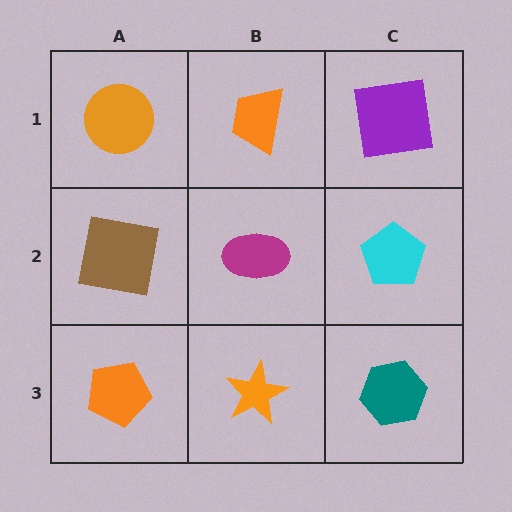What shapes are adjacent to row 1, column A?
A brown square (row 2, column A), an orange trapezoid (row 1, column B).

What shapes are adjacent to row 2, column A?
An orange circle (row 1, column A), an orange pentagon (row 3, column A), a magenta ellipse (row 2, column B).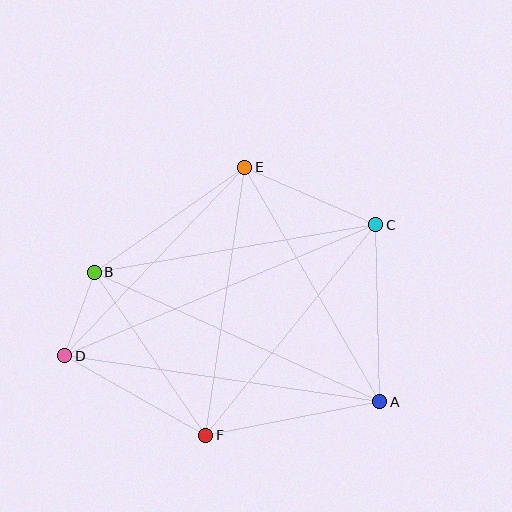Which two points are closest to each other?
Points B and D are closest to each other.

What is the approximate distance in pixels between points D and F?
The distance between D and F is approximately 162 pixels.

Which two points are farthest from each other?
Points C and D are farthest from each other.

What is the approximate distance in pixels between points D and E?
The distance between D and E is approximately 261 pixels.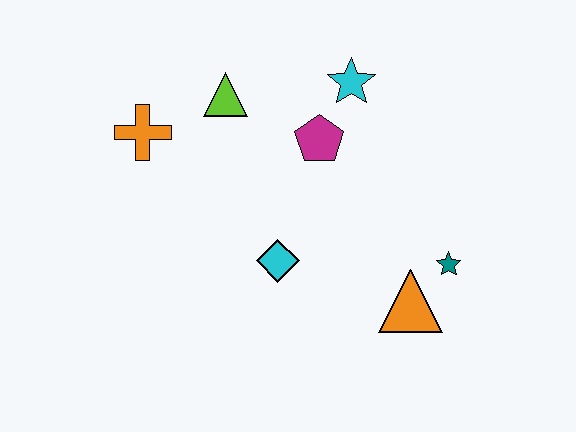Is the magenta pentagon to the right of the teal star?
No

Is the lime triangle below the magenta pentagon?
No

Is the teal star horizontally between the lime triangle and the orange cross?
No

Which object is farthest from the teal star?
The orange cross is farthest from the teal star.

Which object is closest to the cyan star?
The magenta pentagon is closest to the cyan star.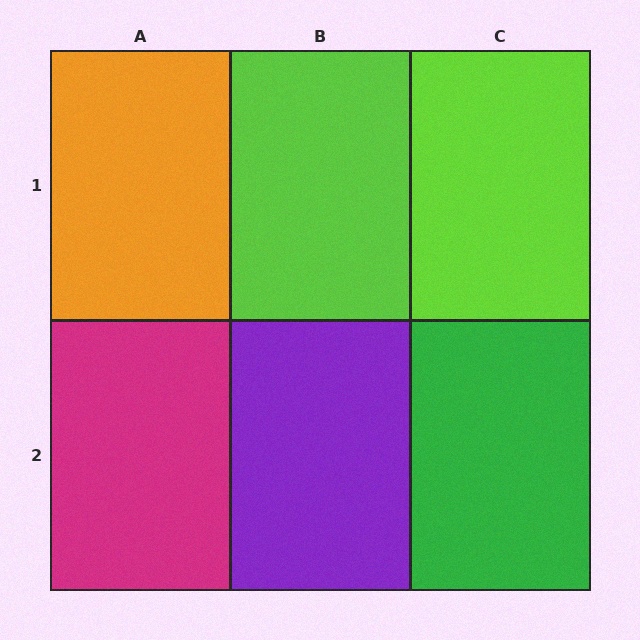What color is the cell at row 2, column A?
Magenta.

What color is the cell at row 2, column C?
Green.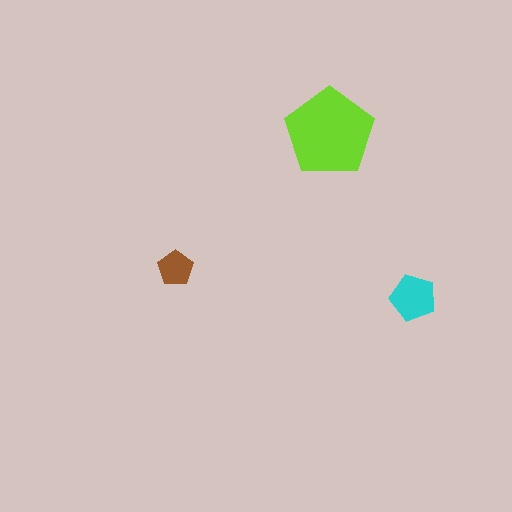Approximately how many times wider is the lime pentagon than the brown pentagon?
About 2.5 times wider.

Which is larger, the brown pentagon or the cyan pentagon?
The cyan one.